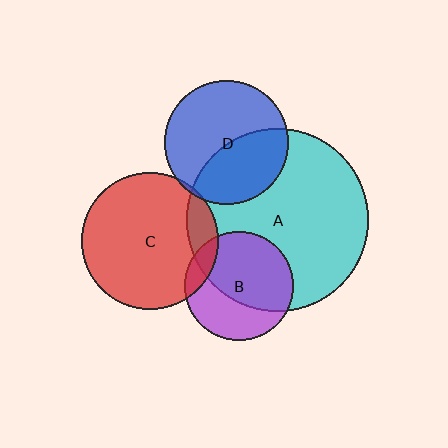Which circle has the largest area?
Circle A (cyan).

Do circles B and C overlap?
Yes.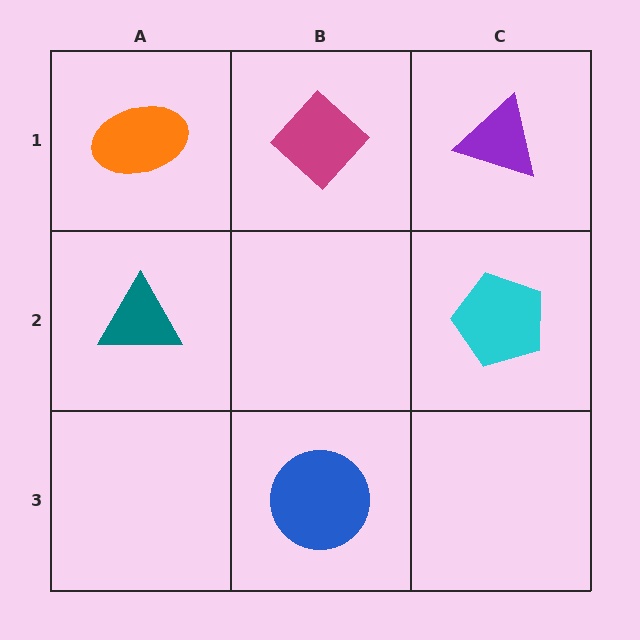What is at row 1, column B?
A magenta diamond.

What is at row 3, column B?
A blue circle.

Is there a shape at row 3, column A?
No, that cell is empty.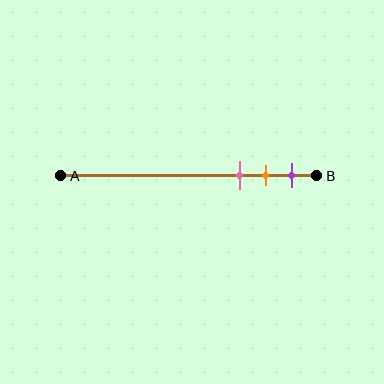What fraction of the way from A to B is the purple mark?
The purple mark is approximately 90% (0.9) of the way from A to B.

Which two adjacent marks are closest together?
The orange and purple marks are the closest adjacent pair.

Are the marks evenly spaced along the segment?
Yes, the marks are approximately evenly spaced.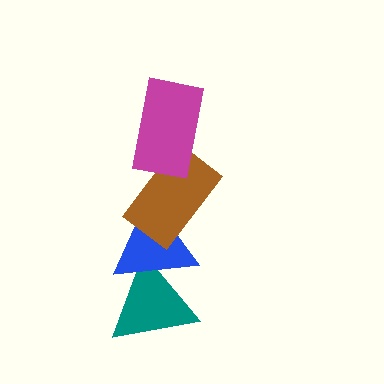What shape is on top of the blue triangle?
The brown rectangle is on top of the blue triangle.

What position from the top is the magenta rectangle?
The magenta rectangle is 1st from the top.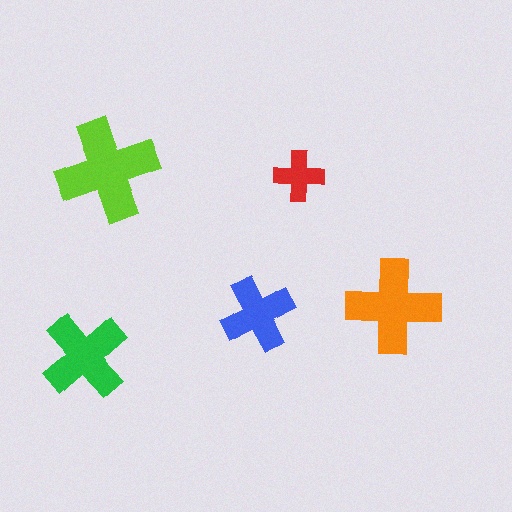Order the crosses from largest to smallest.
the lime one, the orange one, the green one, the blue one, the red one.